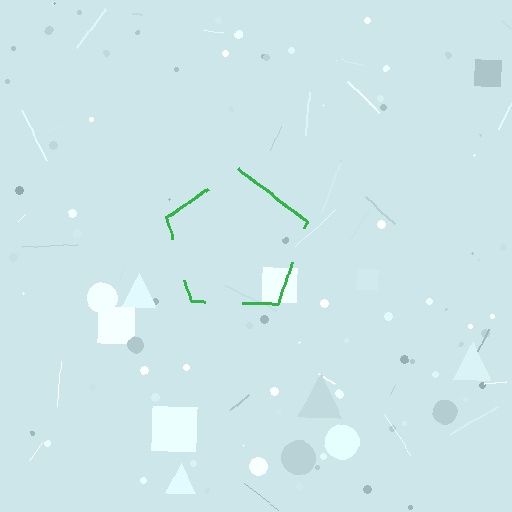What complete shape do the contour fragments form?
The contour fragments form a pentagon.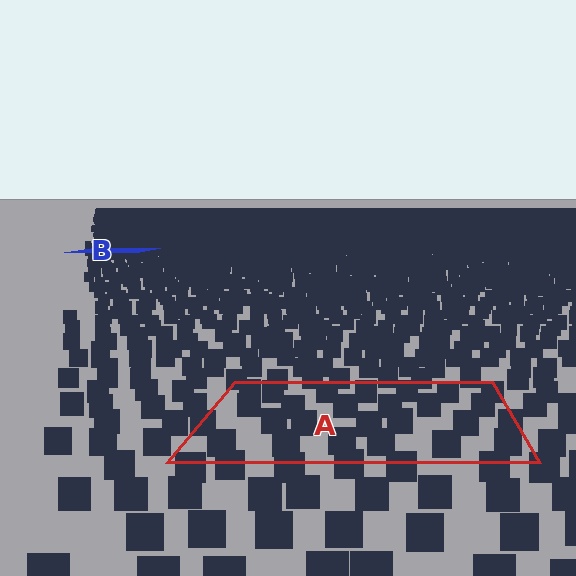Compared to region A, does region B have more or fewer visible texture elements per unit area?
Region B has more texture elements per unit area — they are packed more densely because it is farther away.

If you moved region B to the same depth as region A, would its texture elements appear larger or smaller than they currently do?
They would appear larger. At a closer depth, the same texture elements are projected at a bigger on-screen size.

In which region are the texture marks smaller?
The texture marks are smaller in region B, because it is farther away.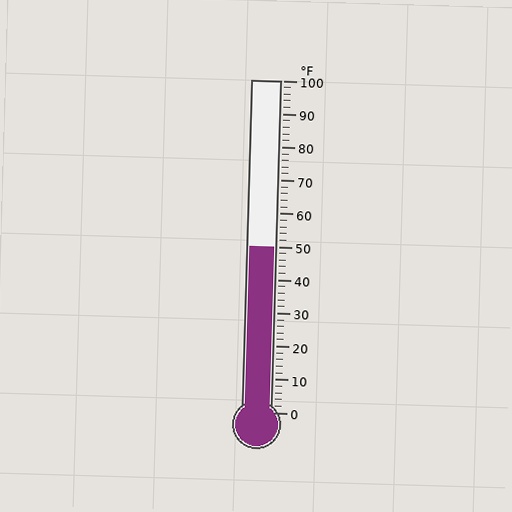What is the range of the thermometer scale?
The thermometer scale ranges from 0°F to 100°F.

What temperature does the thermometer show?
The thermometer shows approximately 50°F.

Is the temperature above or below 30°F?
The temperature is above 30°F.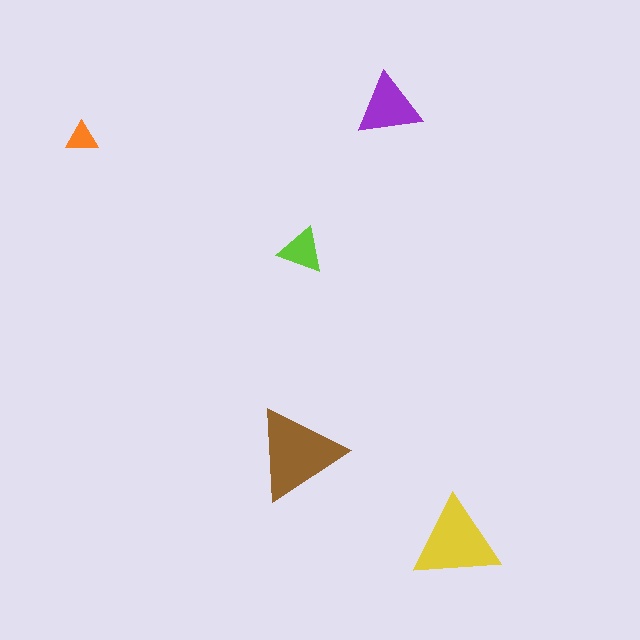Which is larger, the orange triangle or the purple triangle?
The purple one.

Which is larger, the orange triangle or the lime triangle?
The lime one.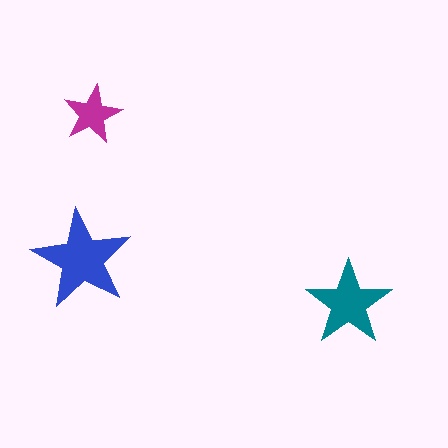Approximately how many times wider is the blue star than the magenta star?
About 1.5 times wider.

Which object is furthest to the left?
The blue star is leftmost.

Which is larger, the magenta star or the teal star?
The teal one.